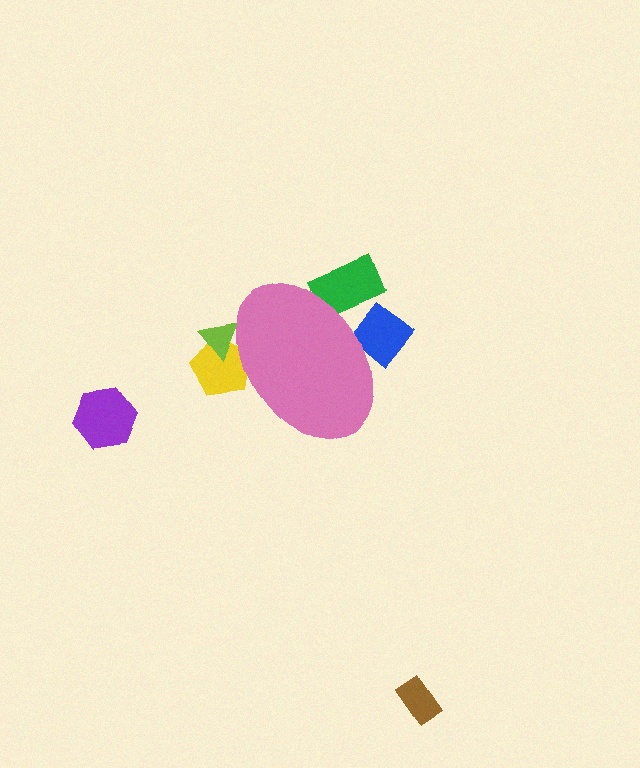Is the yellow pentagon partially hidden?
Yes, the yellow pentagon is partially hidden behind the pink ellipse.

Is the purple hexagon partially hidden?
No, the purple hexagon is fully visible.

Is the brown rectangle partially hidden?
No, the brown rectangle is fully visible.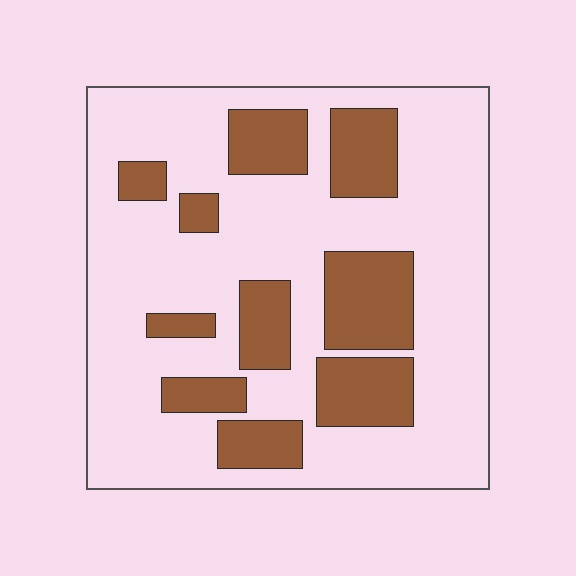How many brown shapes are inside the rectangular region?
10.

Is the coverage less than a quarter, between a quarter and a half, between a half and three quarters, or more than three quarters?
Between a quarter and a half.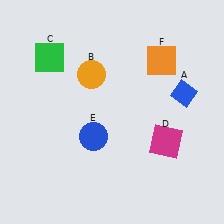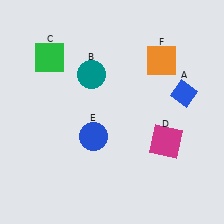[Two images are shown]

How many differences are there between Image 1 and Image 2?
There is 1 difference between the two images.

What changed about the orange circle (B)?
In Image 1, B is orange. In Image 2, it changed to teal.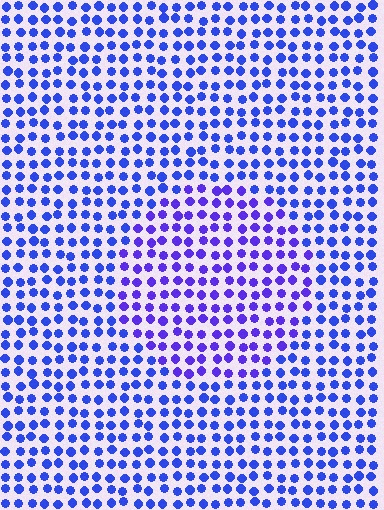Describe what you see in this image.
The image is filled with small blue elements in a uniform arrangement. A circle-shaped region is visible where the elements are tinted to a slightly different hue, forming a subtle color boundary.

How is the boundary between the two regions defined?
The boundary is defined purely by a slight shift in hue (about 24 degrees). Spacing, size, and orientation are identical on both sides.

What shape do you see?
I see a circle.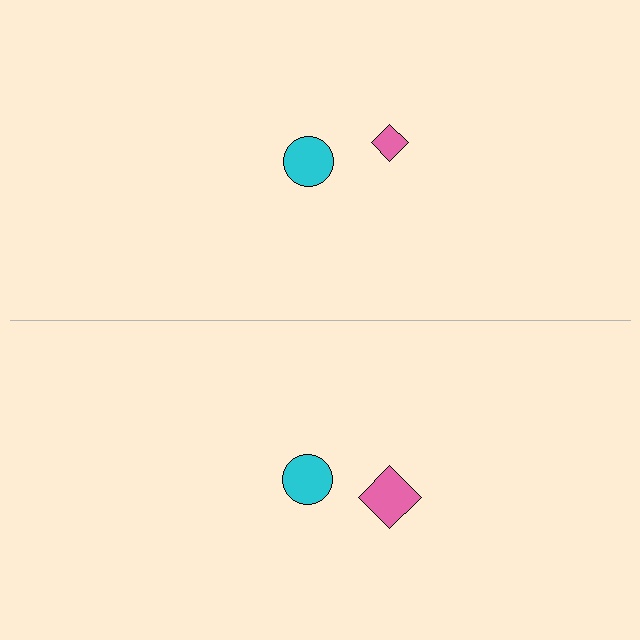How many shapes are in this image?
There are 4 shapes in this image.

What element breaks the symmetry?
The pink diamond on the bottom side has a different size than its mirror counterpart.